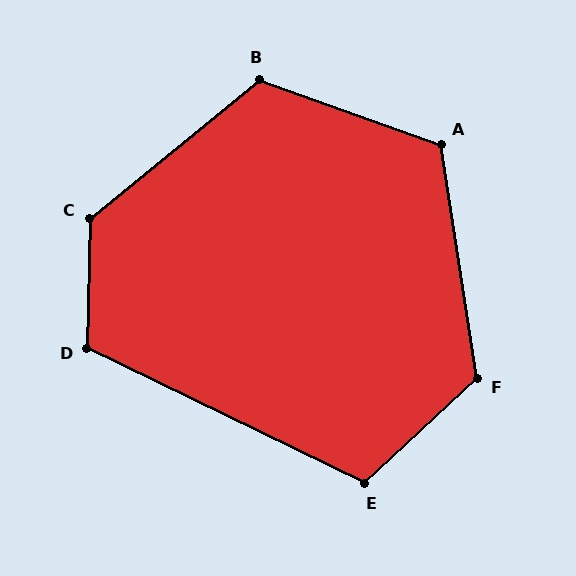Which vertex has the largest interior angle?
C, at approximately 131 degrees.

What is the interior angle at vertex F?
Approximately 124 degrees (obtuse).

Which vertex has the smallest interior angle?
E, at approximately 111 degrees.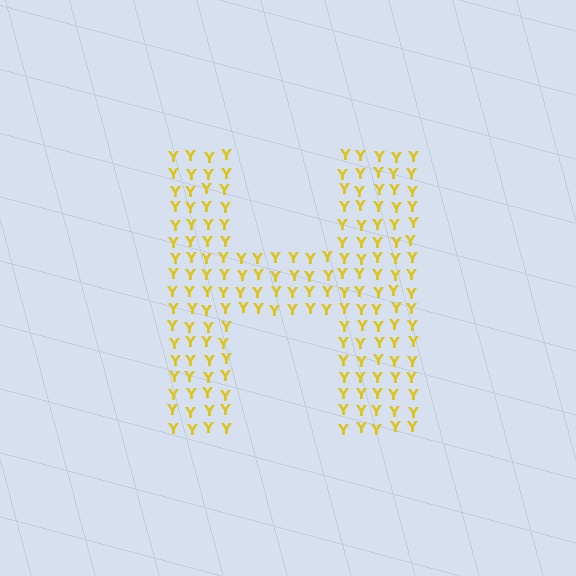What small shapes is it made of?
It is made of small letter Y's.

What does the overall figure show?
The overall figure shows the letter H.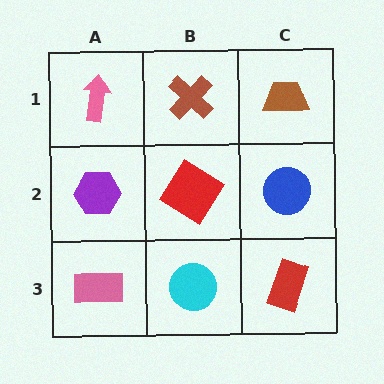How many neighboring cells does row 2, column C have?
3.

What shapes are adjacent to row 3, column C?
A blue circle (row 2, column C), a cyan circle (row 3, column B).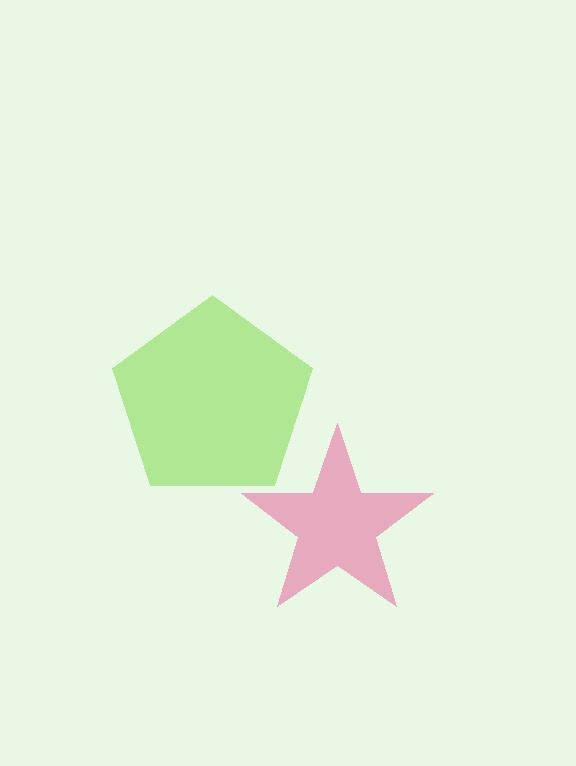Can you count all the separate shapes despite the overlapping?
Yes, there are 2 separate shapes.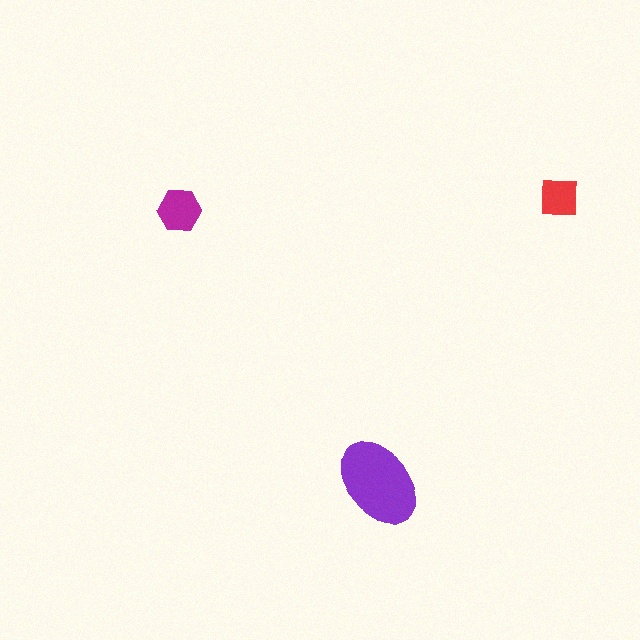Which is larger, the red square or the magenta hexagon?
The magenta hexagon.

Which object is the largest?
The purple ellipse.